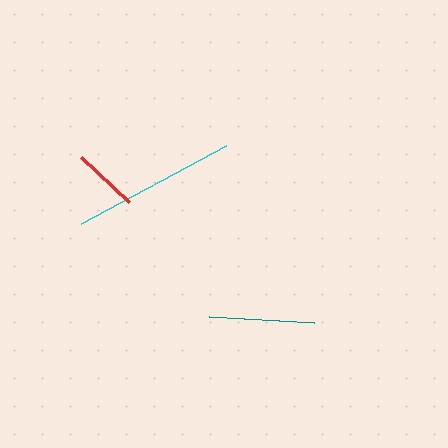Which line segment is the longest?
The cyan line is the longest at approximately 164 pixels.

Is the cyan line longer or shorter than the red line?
The cyan line is longer than the red line.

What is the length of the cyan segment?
The cyan segment is approximately 164 pixels long.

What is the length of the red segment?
The red segment is approximately 66 pixels long.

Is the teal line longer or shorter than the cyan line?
The cyan line is longer than the teal line.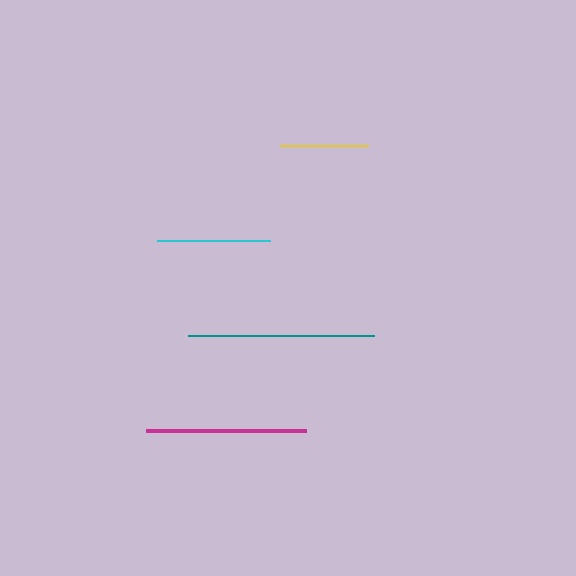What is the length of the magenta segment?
The magenta segment is approximately 160 pixels long.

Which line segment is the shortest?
The yellow line is the shortest at approximately 88 pixels.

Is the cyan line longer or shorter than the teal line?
The teal line is longer than the cyan line.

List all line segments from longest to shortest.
From longest to shortest: teal, magenta, cyan, yellow.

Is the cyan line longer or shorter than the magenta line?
The magenta line is longer than the cyan line.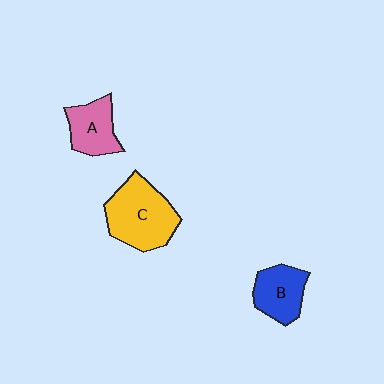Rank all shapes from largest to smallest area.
From largest to smallest: C (yellow), B (blue), A (pink).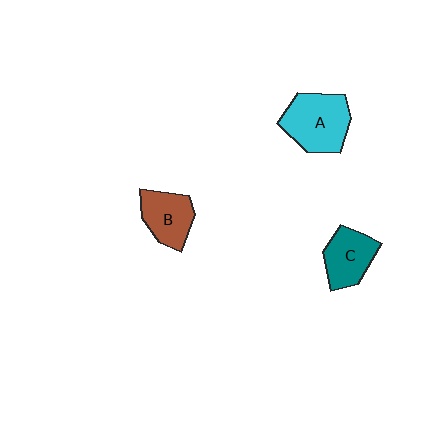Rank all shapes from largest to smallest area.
From largest to smallest: A (cyan), C (teal), B (brown).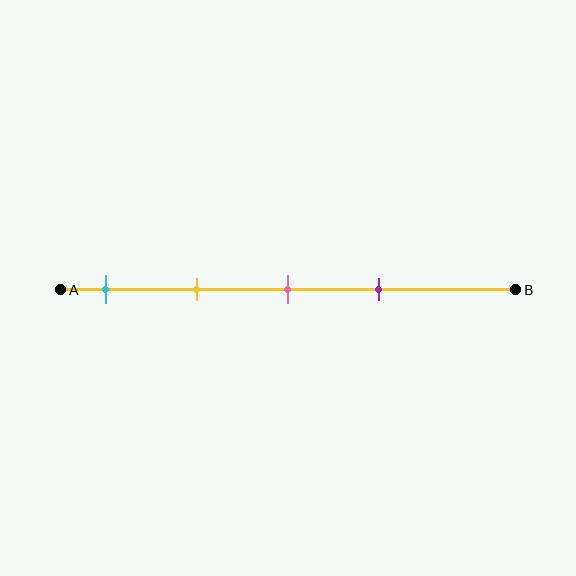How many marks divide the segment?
There are 4 marks dividing the segment.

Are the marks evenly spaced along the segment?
Yes, the marks are approximately evenly spaced.